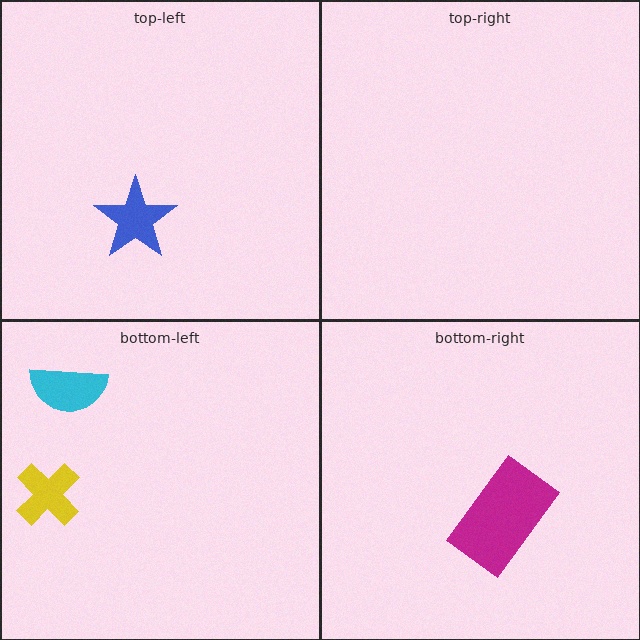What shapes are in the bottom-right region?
The magenta rectangle.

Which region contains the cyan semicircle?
The bottom-left region.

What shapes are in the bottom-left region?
The cyan semicircle, the yellow cross.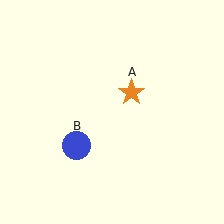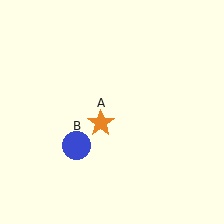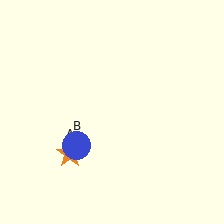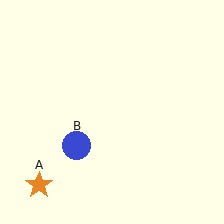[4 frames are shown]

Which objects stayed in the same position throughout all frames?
Blue circle (object B) remained stationary.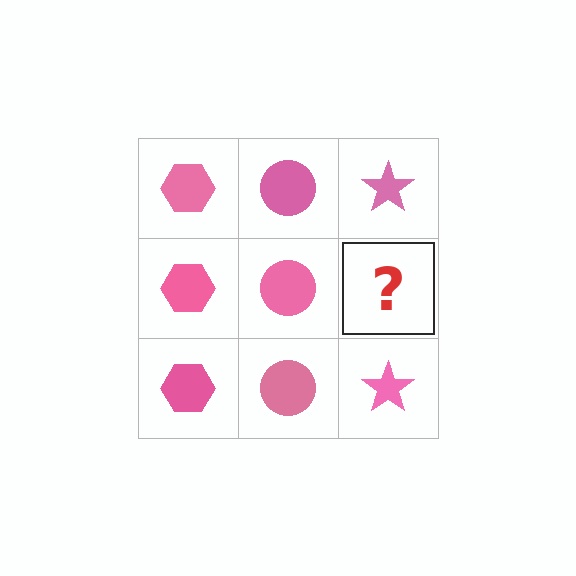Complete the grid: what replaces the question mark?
The question mark should be replaced with a pink star.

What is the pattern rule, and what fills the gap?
The rule is that each column has a consistent shape. The gap should be filled with a pink star.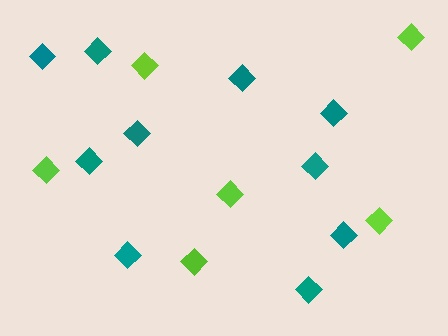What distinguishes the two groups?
There are 2 groups: one group of teal diamonds (10) and one group of lime diamonds (6).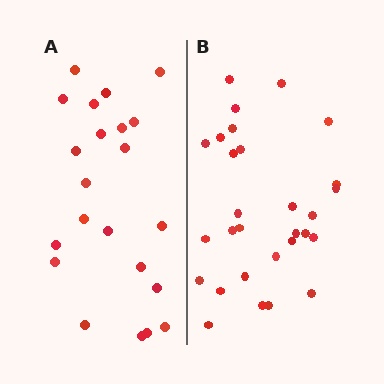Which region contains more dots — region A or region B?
Region B (the right region) has more dots.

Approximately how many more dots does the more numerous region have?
Region B has roughly 8 or so more dots than region A.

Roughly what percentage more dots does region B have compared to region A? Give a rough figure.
About 30% more.